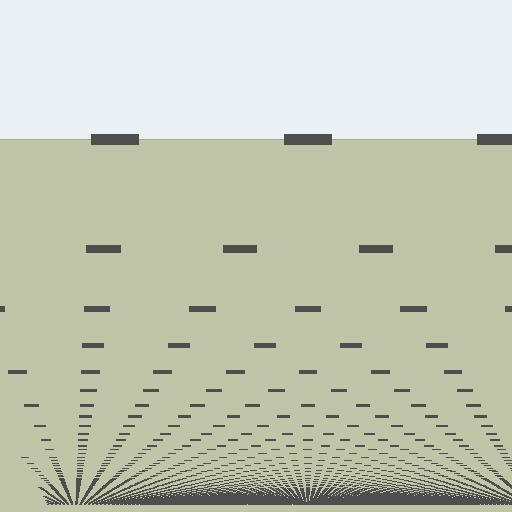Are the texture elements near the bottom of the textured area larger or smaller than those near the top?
Smaller. The gradient is inverted — elements near the bottom are smaller and denser.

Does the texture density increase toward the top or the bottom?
Density increases toward the bottom.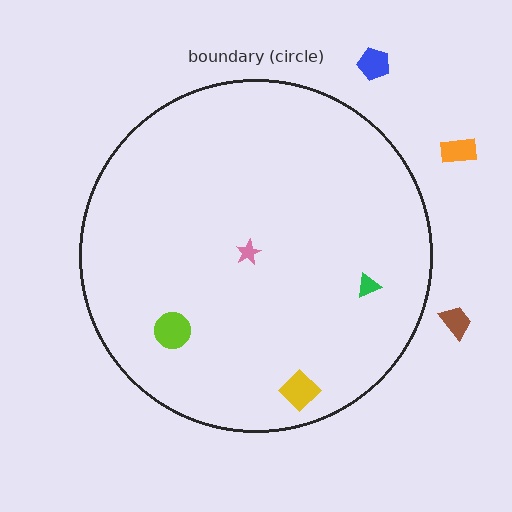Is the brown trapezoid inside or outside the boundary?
Outside.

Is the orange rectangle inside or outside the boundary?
Outside.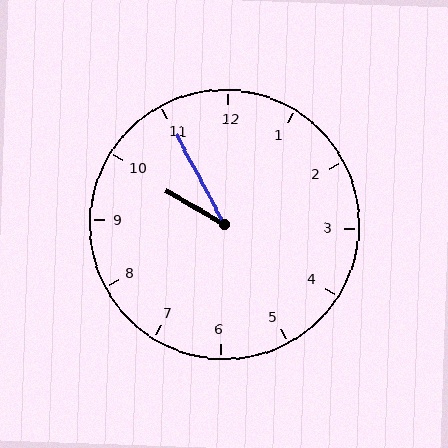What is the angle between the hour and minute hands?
Approximately 32 degrees.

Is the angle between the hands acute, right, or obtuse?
It is acute.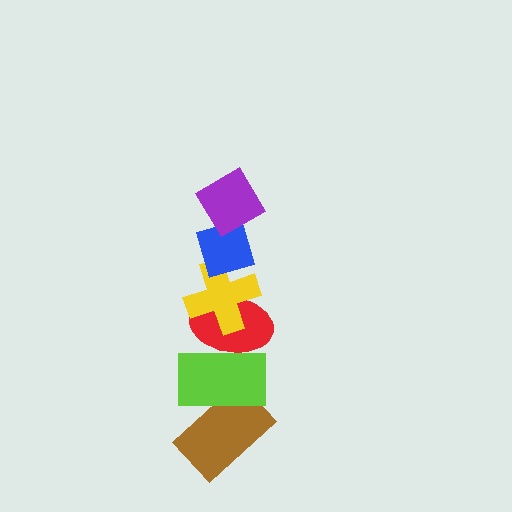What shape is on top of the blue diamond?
The purple diamond is on top of the blue diamond.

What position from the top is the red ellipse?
The red ellipse is 4th from the top.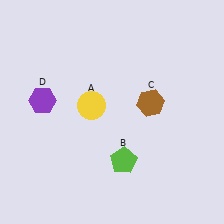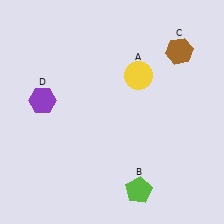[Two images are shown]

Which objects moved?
The objects that moved are: the yellow circle (A), the lime pentagon (B), the brown hexagon (C).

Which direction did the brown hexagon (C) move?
The brown hexagon (C) moved up.